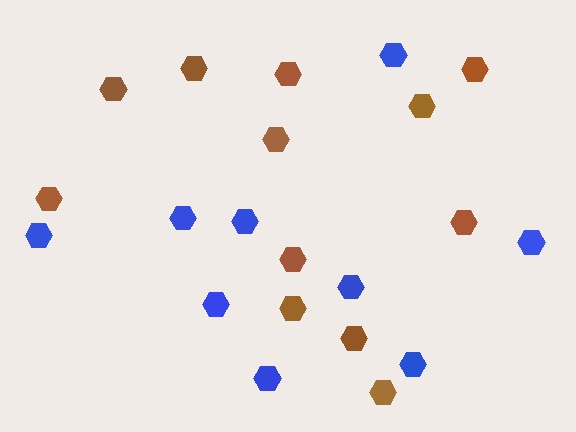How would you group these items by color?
There are 2 groups: one group of brown hexagons (12) and one group of blue hexagons (9).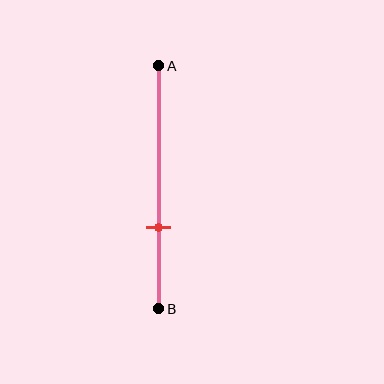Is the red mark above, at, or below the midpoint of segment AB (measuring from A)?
The red mark is below the midpoint of segment AB.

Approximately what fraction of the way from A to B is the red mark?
The red mark is approximately 65% of the way from A to B.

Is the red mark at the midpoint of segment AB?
No, the mark is at about 65% from A, not at the 50% midpoint.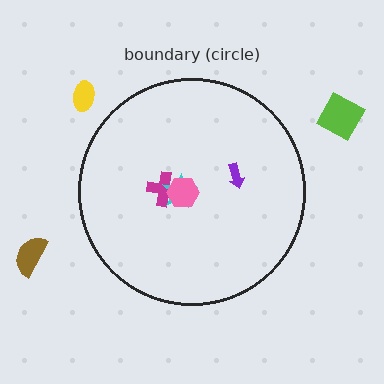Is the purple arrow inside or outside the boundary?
Inside.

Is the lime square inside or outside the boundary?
Outside.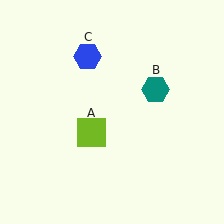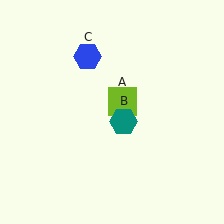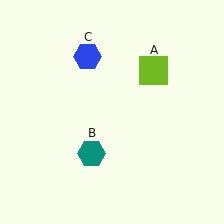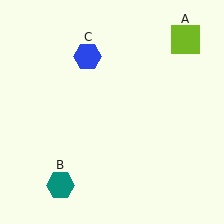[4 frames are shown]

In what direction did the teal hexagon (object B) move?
The teal hexagon (object B) moved down and to the left.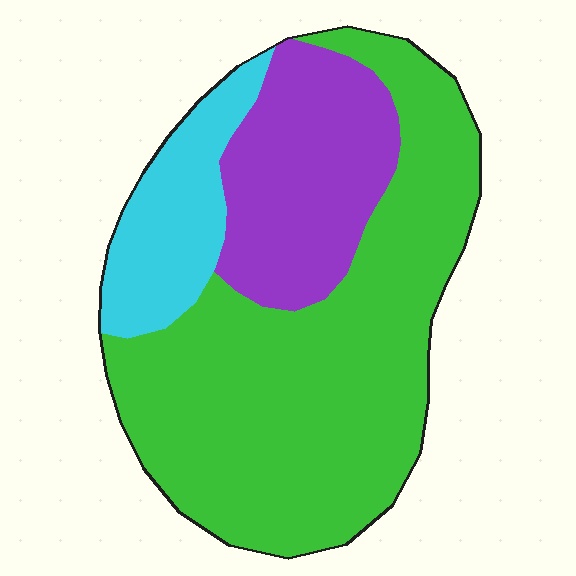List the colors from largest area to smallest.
From largest to smallest: green, purple, cyan.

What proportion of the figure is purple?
Purple covers roughly 25% of the figure.